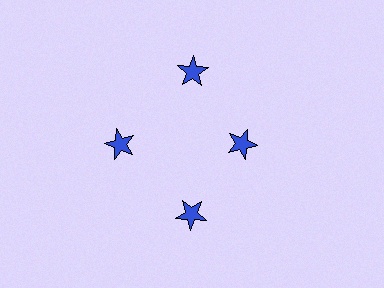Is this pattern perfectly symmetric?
No. The 4 blue stars are arranged in a ring, but one element near the 3 o'clock position is pulled inward toward the center, breaking the 4-fold rotational symmetry.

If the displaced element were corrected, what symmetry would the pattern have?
It would have 4-fold rotational symmetry — the pattern would map onto itself every 90 degrees.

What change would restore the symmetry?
The symmetry would be restored by moving it outward, back onto the ring so that all 4 stars sit at equal angles and equal distance from the center.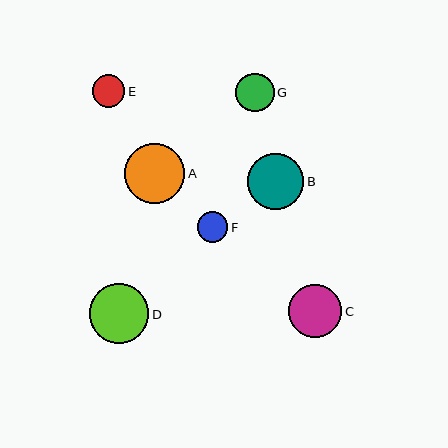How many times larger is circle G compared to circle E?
Circle G is approximately 1.2 times the size of circle E.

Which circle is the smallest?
Circle F is the smallest with a size of approximately 31 pixels.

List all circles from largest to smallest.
From largest to smallest: D, A, B, C, G, E, F.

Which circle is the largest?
Circle D is the largest with a size of approximately 60 pixels.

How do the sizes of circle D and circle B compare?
Circle D and circle B are approximately the same size.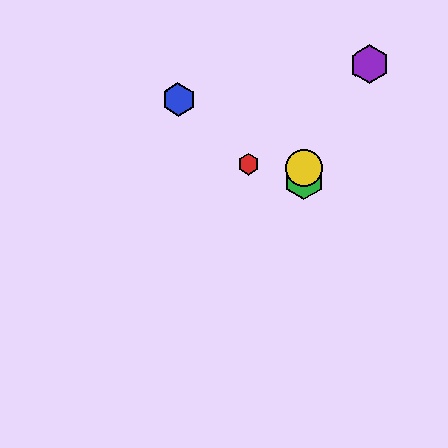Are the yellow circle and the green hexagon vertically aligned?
Yes, both are at x≈304.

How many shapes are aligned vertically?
2 shapes (the green hexagon, the yellow circle) are aligned vertically.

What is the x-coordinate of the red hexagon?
The red hexagon is at x≈248.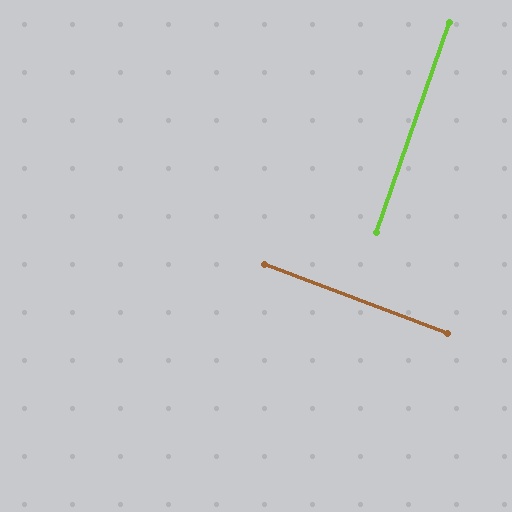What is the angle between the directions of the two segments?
Approximately 88 degrees.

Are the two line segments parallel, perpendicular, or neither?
Perpendicular — they meet at approximately 88°.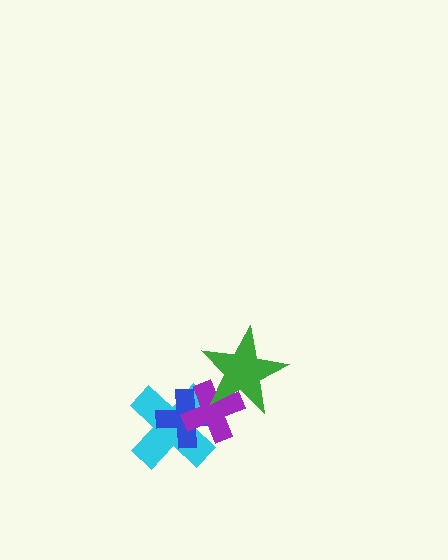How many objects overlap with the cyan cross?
2 objects overlap with the cyan cross.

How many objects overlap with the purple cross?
3 objects overlap with the purple cross.